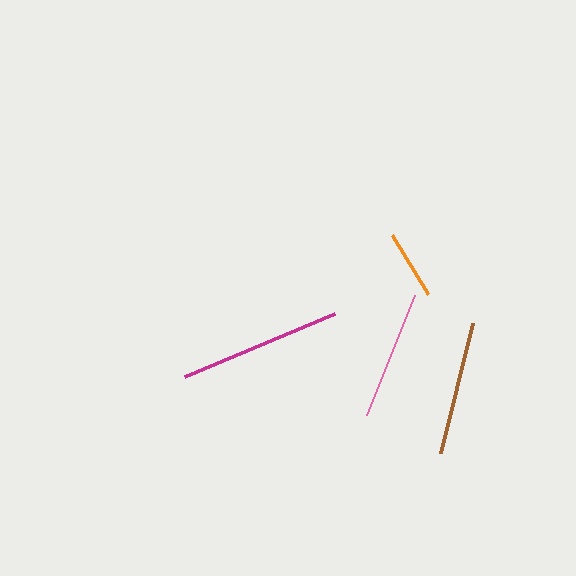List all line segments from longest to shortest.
From longest to shortest: magenta, brown, pink, orange.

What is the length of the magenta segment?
The magenta segment is approximately 162 pixels long.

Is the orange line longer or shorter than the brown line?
The brown line is longer than the orange line.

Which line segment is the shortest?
The orange line is the shortest at approximately 69 pixels.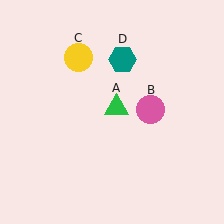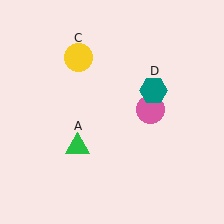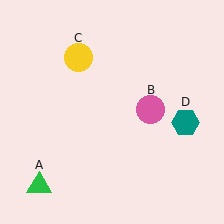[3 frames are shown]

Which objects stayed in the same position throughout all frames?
Pink circle (object B) and yellow circle (object C) remained stationary.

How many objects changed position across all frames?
2 objects changed position: green triangle (object A), teal hexagon (object D).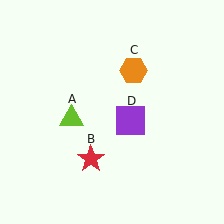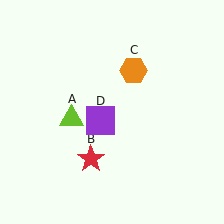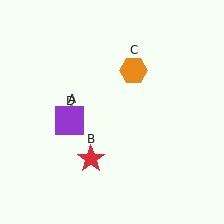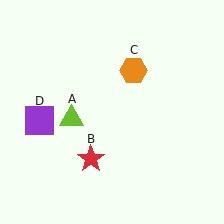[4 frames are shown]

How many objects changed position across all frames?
1 object changed position: purple square (object D).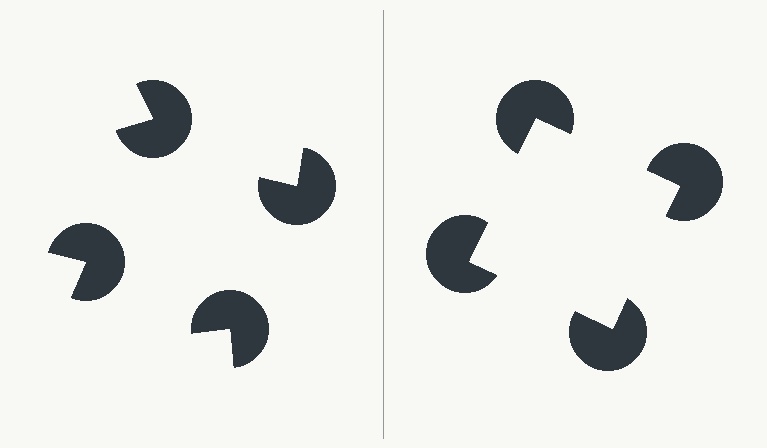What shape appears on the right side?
An illusory square.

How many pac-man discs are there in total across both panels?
8 — 4 on each side.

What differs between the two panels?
The pac-man discs are positioned identically on both sides; only the wedge orientations differ. On the right they align to a square; on the left they are misaligned.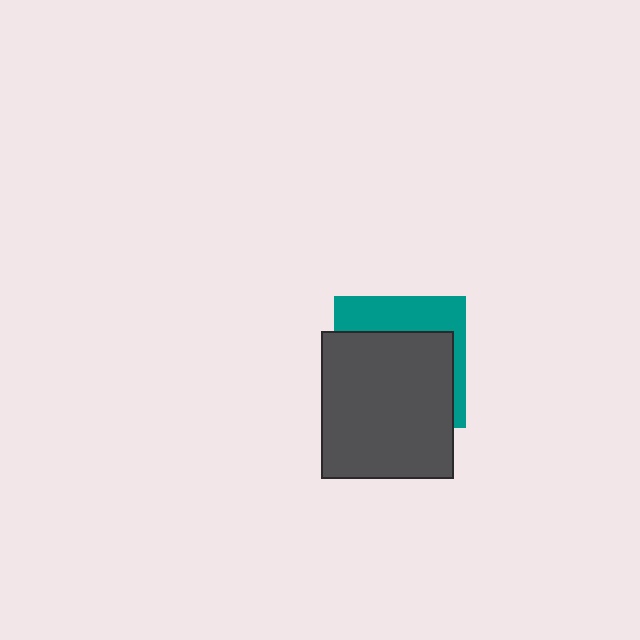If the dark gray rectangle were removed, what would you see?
You would see the complete teal square.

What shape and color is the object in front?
The object in front is a dark gray rectangle.